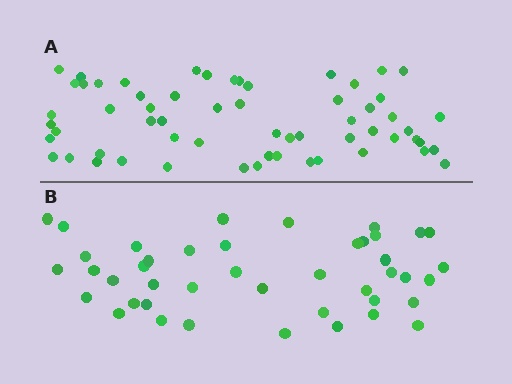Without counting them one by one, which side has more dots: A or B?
Region A (the top region) has more dots.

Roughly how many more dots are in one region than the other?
Region A has approximately 15 more dots than region B.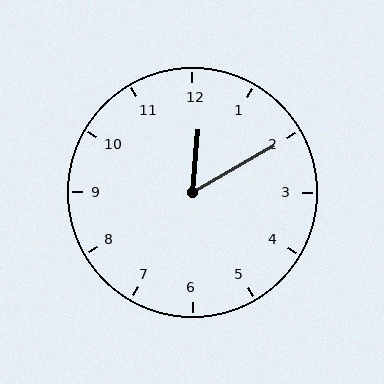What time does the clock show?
12:10.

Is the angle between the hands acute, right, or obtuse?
It is acute.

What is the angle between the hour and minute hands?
Approximately 55 degrees.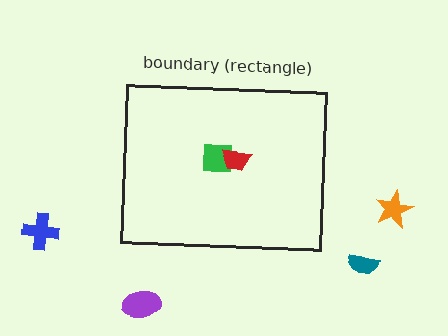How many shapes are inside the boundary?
2 inside, 4 outside.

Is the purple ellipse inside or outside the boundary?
Outside.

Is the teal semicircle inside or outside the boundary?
Outside.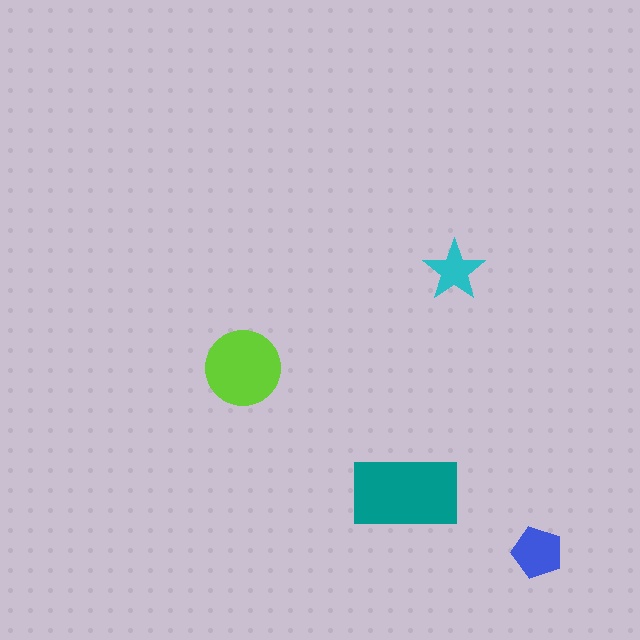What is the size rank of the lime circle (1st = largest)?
2nd.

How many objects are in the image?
There are 4 objects in the image.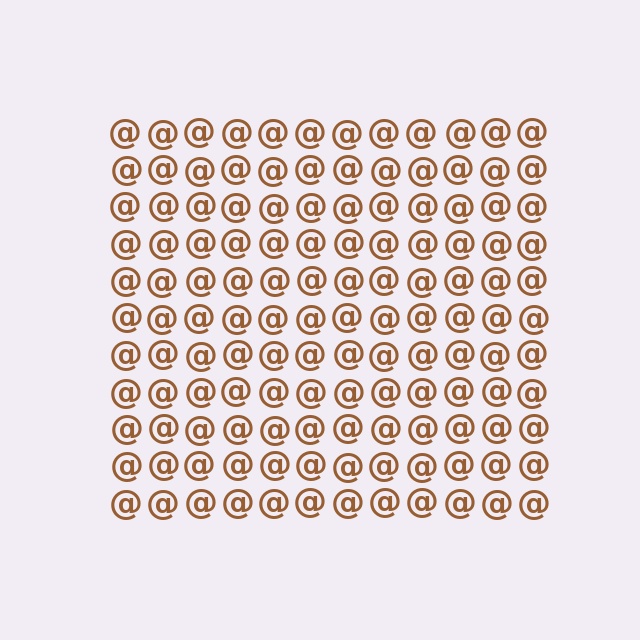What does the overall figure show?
The overall figure shows a square.